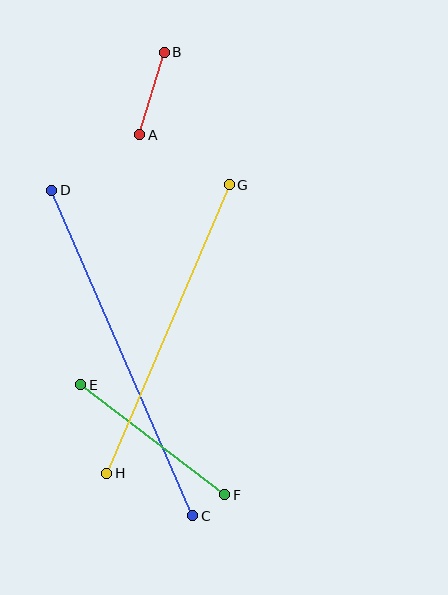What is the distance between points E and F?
The distance is approximately 181 pixels.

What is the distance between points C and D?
The distance is approximately 355 pixels.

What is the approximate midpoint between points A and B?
The midpoint is at approximately (152, 94) pixels.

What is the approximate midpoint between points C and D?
The midpoint is at approximately (122, 353) pixels.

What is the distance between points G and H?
The distance is approximately 314 pixels.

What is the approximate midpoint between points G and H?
The midpoint is at approximately (168, 329) pixels.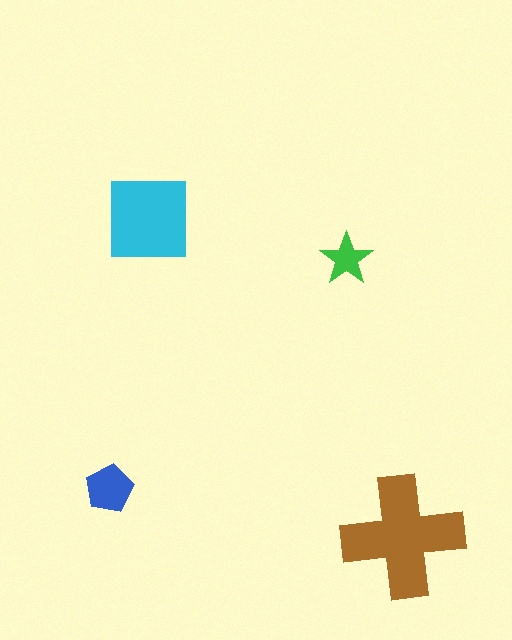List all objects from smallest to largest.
The green star, the blue pentagon, the cyan square, the brown cross.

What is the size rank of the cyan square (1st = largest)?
2nd.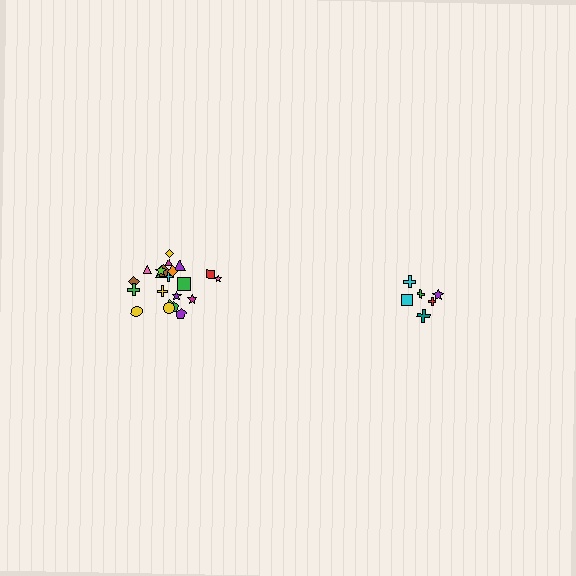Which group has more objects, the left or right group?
The left group.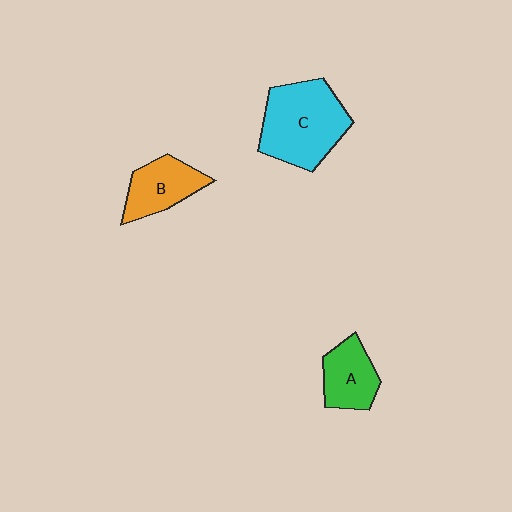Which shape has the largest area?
Shape C (cyan).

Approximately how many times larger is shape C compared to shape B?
Approximately 1.7 times.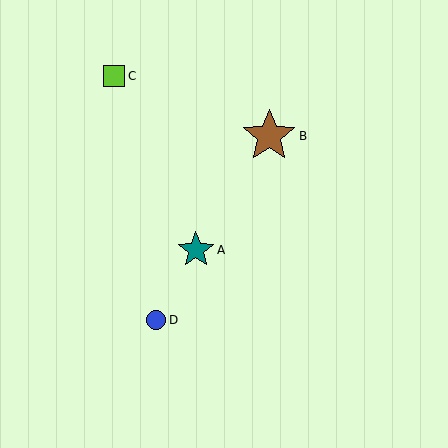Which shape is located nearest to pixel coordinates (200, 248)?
The teal star (labeled A) at (196, 250) is nearest to that location.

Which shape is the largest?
The brown star (labeled B) is the largest.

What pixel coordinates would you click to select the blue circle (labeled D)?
Click at (156, 320) to select the blue circle D.